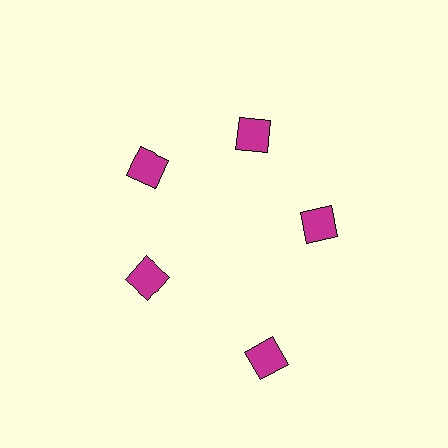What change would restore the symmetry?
The symmetry would be restored by moving it inward, back onto the ring so that all 5 diamonds sit at equal angles and equal distance from the center.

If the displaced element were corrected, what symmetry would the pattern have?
It would have 5-fold rotational symmetry — the pattern would map onto itself every 72 degrees.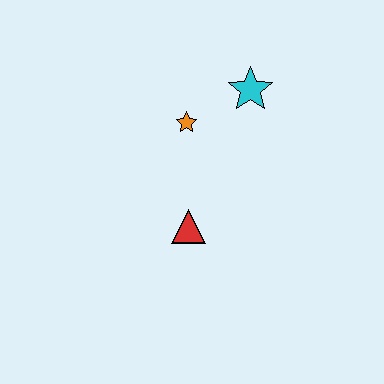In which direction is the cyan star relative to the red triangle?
The cyan star is above the red triangle.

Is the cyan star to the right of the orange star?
Yes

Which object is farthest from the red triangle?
The cyan star is farthest from the red triangle.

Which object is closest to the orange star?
The cyan star is closest to the orange star.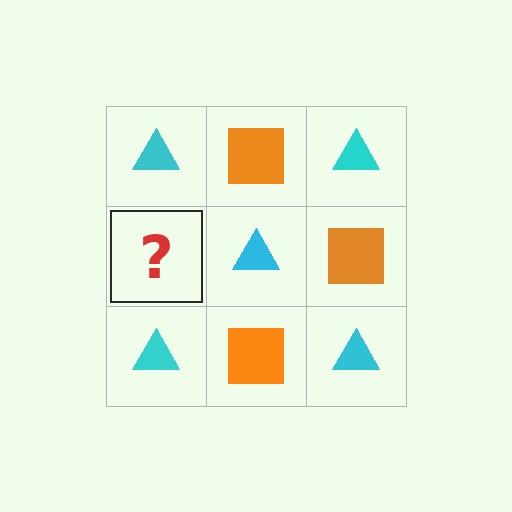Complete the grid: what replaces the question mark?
The question mark should be replaced with an orange square.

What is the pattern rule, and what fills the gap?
The rule is that it alternates cyan triangle and orange square in a checkerboard pattern. The gap should be filled with an orange square.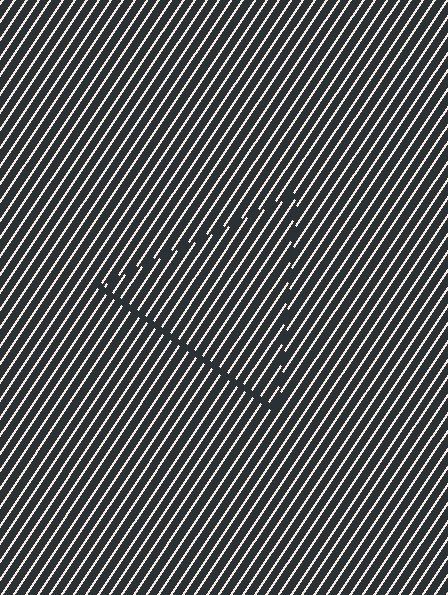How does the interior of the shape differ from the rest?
The interior of the shape contains the same grating, shifted by half a period — the contour is defined by the phase discontinuity where line-ends from the inner and outer gratings abut.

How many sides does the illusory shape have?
3 sides — the line-ends trace a triangle.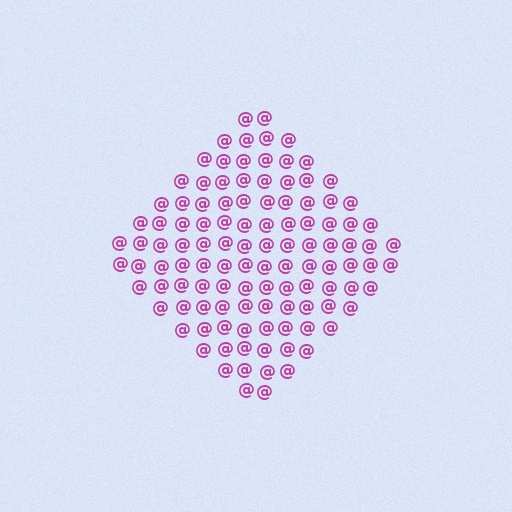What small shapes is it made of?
It is made of small at signs.